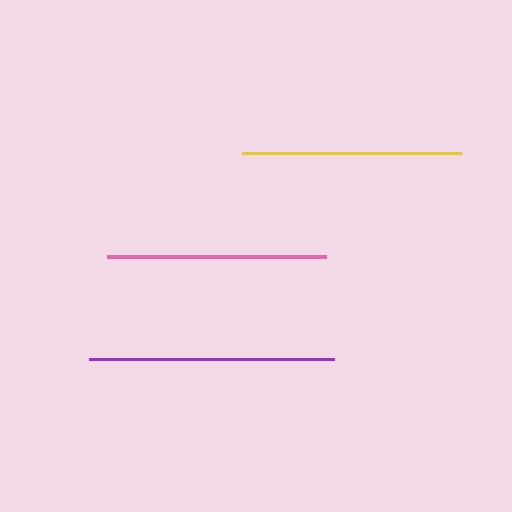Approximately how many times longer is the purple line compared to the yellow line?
The purple line is approximately 1.1 times the length of the yellow line.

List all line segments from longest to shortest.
From longest to shortest: purple, pink, yellow.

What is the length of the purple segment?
The purple segment is approximately 245 pixels long.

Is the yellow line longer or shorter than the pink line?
The pink line is longer than the yellow line.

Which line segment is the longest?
The purple line is the longest at approximately 245 pixels.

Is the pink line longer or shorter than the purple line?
The purple line is longer than the pink line.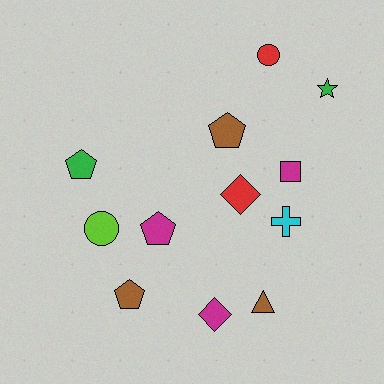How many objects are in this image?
There are 12 objects.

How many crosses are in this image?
There is 1 cross.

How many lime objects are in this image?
There is 1 lime object.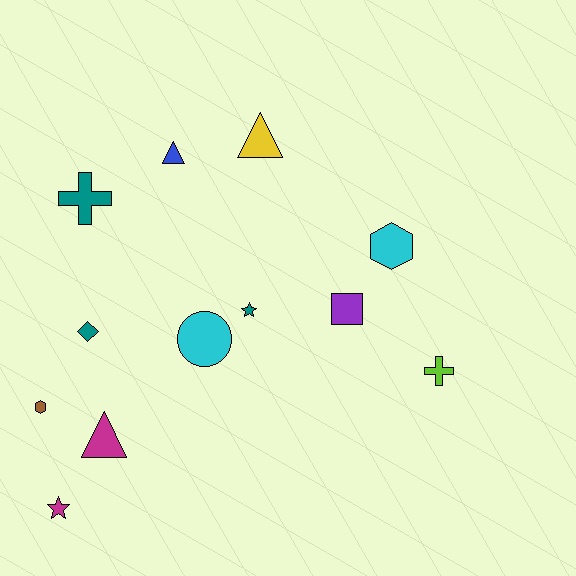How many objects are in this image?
There are 12 objects.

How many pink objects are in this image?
There are no pink objects.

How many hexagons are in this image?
There are 2 hexagons.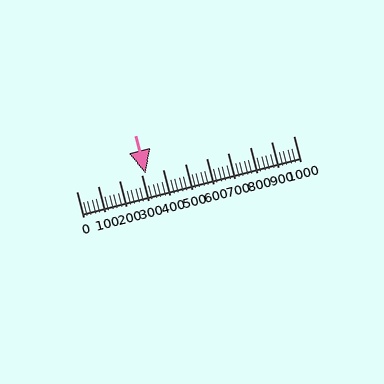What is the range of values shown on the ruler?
The ruler shows values from 0 to 1000.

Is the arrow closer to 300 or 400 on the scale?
The arrow is closer to 300.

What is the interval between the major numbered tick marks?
The major tick marks are spaced 100 units apart.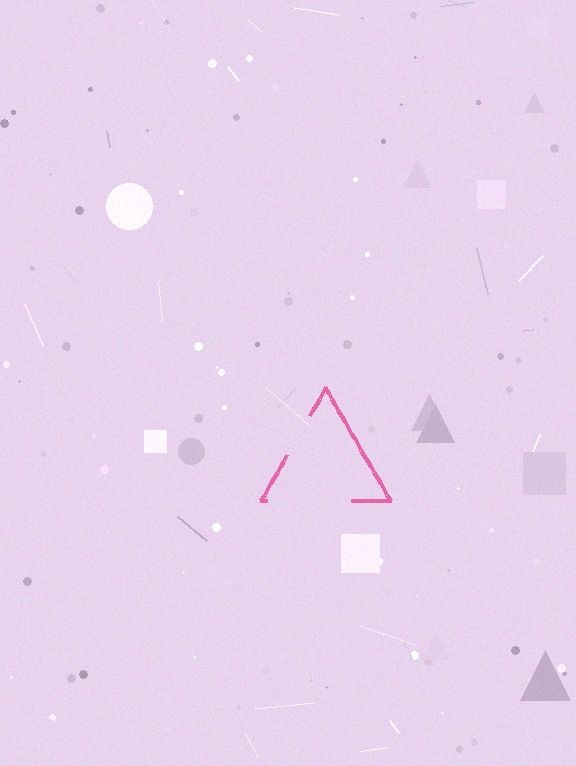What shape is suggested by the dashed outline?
The dashed outline suggests a triangle.